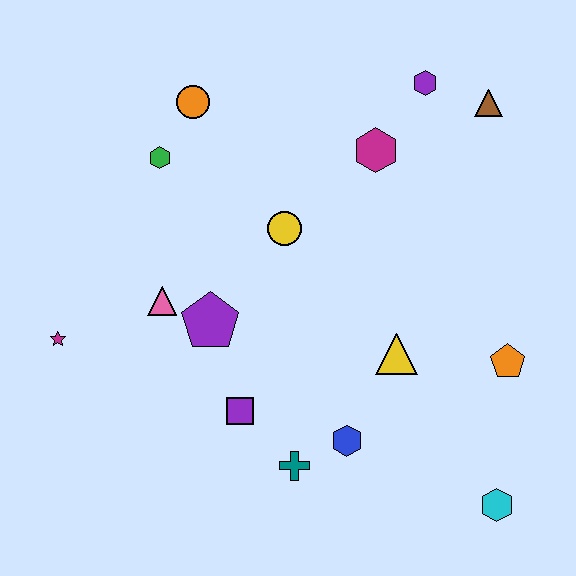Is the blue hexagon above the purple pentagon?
No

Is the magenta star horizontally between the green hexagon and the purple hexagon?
No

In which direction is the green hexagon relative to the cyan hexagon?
The green hexagon is above the cyan hexagon.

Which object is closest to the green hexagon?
The orange circle is closest to the green hexagon.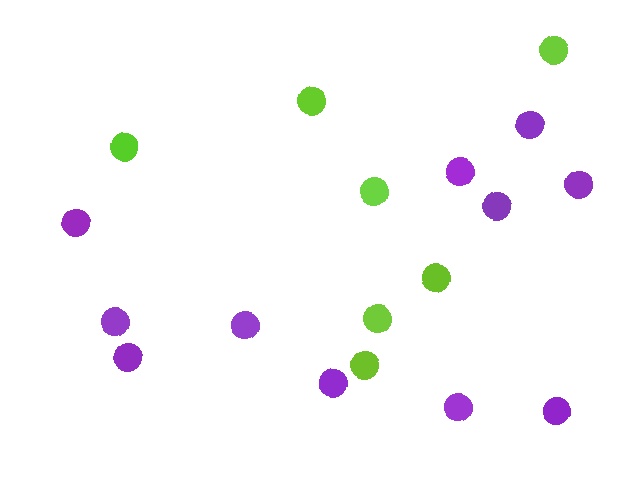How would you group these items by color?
There are 2 groups: one group of purple circles (11) and one group of lime circles (7).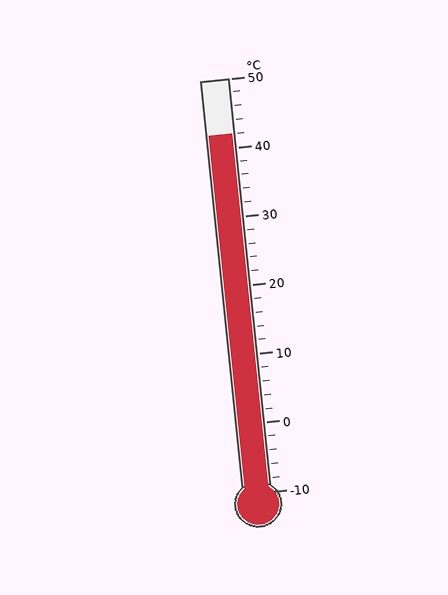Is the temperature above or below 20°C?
The temperature is above 20°C.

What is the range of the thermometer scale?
The thermometer scale ranges from -10°C to 50°C.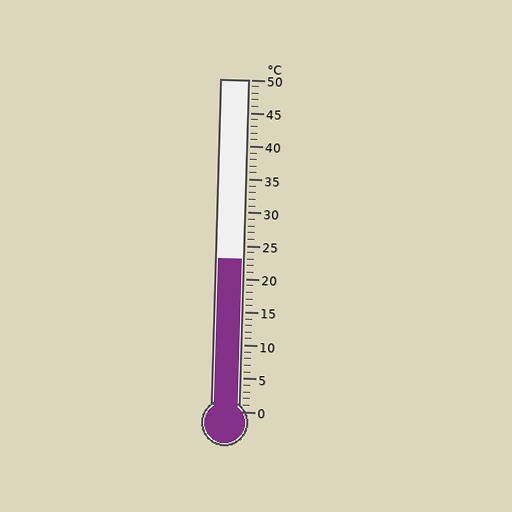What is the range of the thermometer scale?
The thermometer scale ranges from 0°C to 50°C.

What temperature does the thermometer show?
The thermometer shows approximately 23°C.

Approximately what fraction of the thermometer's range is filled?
The thermometer is filled to approximately 45% of its range.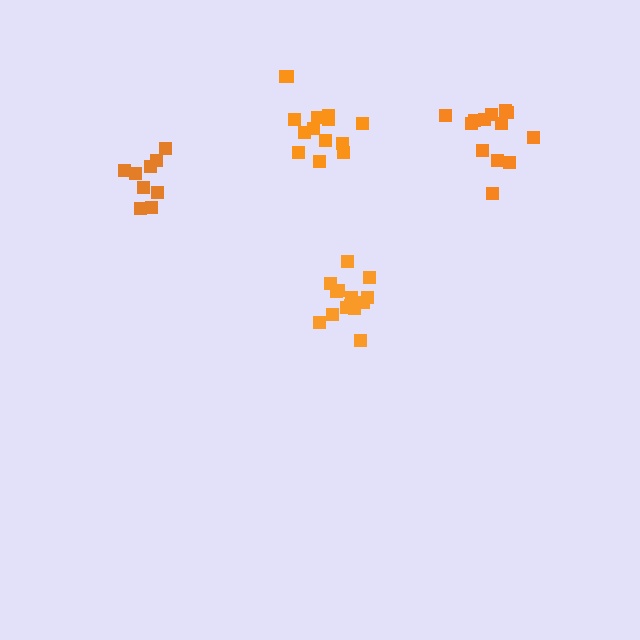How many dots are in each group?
Group 1: 10 dots, Group 2: 14 dots, Group 3: 14 dots, Group 4: 13 dots (51 total).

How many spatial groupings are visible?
There are 4 spatial groupings.